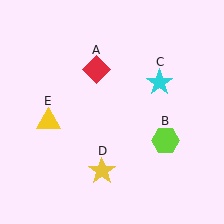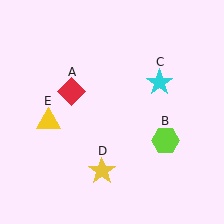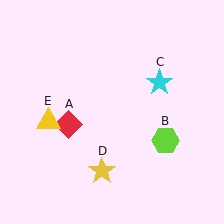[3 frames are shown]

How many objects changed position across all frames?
1 object changed position: red diamond (object A).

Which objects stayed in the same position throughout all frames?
Lime hexagon (object B) and cyan star (object C) and yellow star (object D) and yellow triangle (object E) remained stationary.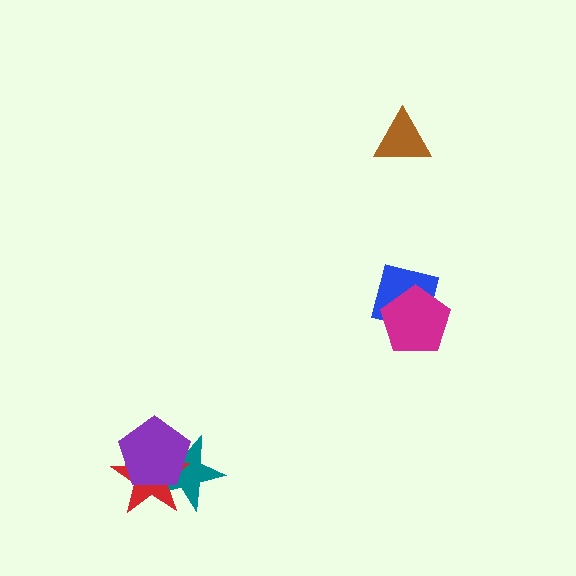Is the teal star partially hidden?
Yes, it is partially covered by another shape.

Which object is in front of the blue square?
The magenta pentagon is in front of the blue square.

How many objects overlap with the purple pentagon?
2 objects overlap with the purple pentagon.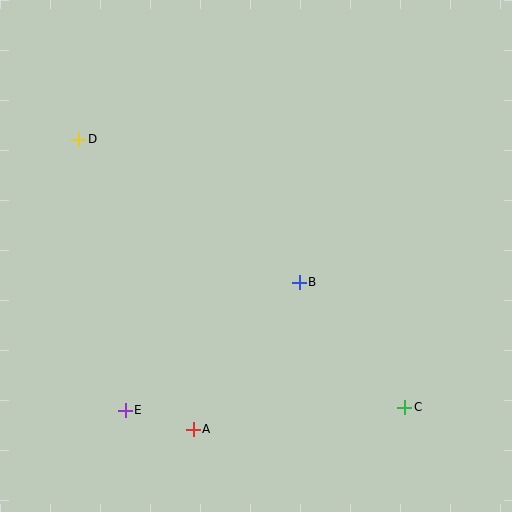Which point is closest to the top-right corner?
Point B is closest to the top-right corner.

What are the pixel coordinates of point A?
Point A is at (193, 429).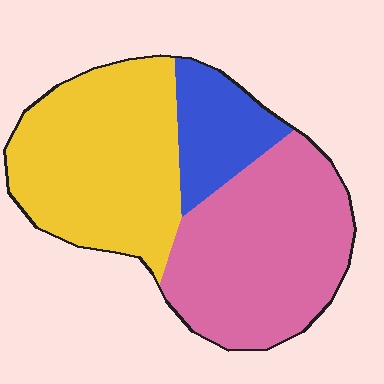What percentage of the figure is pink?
Pink covers about 45% of the figure.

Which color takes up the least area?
Blue, at roughly 15%.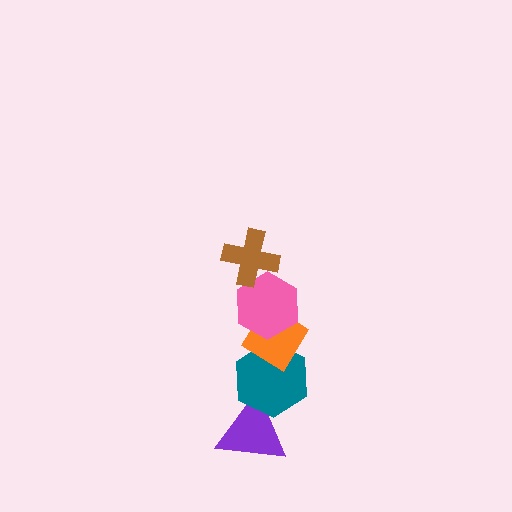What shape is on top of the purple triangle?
The teal hexagon is on top of the purple triangle.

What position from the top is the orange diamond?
The orange diamond is 3rd from the top.